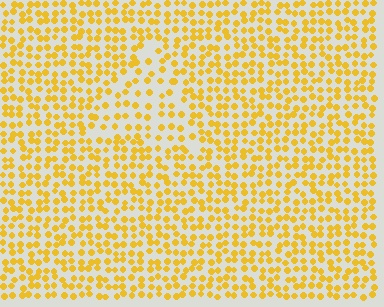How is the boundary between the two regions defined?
The boundary is defined by a change in element density (approximately 1.7x ratio). All elements are the same color, size, and shape.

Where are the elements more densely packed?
The elements are more densely packed outside the triangle boundary.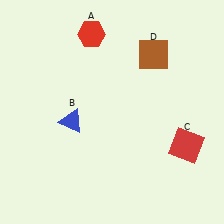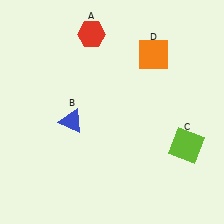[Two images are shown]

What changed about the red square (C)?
In Image 1, C is red. In Image 2, it changed to lime.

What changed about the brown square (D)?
In Image 1, D is brown. In Image 2, it changed to orange.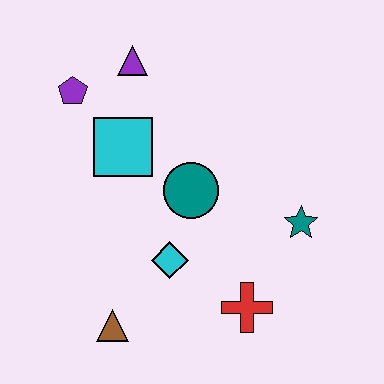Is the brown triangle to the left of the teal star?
Yes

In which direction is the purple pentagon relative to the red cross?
The purple pentagon is above the red cross.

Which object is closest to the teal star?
The red cross is closest to the teal star.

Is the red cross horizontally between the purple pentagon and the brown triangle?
No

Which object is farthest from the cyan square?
The red cross is farthest from the cyan square.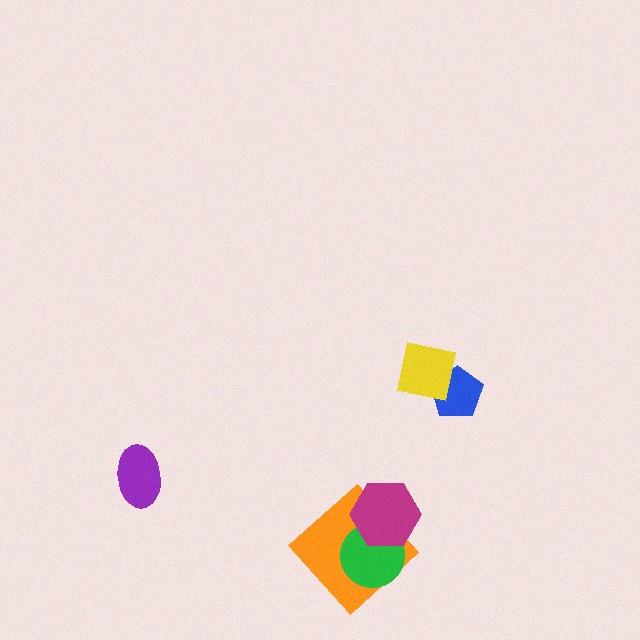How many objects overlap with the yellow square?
1 object overlaps with the yellow square.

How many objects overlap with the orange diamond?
2 objects overlap with the orange diamond.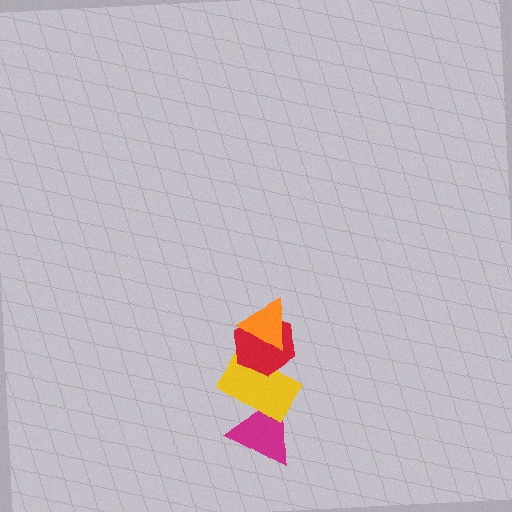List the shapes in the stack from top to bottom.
From top to bottom: the orange triangle, the red hexagon, the yellow rectangle, the magenta triangle.